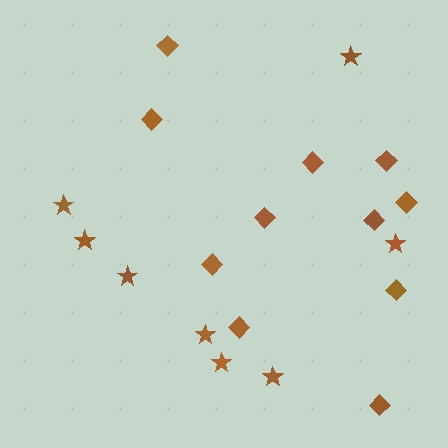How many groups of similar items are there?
There are 2 groups: one group of stars (8) and one group of diamonds (11).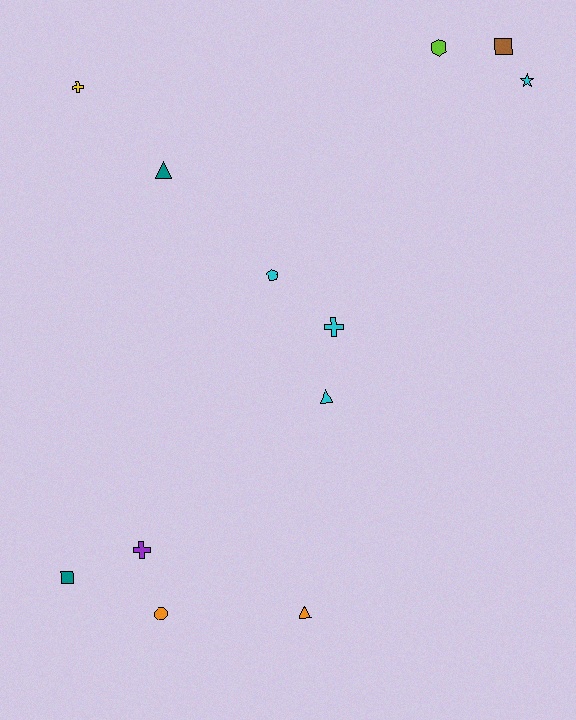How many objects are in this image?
There are 12 objects.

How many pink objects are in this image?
There are no pink objects.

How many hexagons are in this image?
There is 1 hexagon.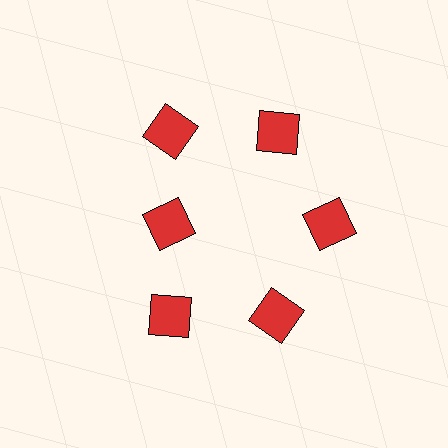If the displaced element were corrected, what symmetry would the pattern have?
It would have 6-fold rotational symmetry — the pattern would map onto itself every 60 degrees.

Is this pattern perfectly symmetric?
No. The 6 red squares are arranged in a ring, but one element near the 9 o'clock position is pulled inward toward the center, breaking the 6-fold rotational symmetry.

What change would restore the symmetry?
The symmetry would be restored by moving it outward, back onto the ring so that all 6 squares sit at equal angles and equal distance from the center.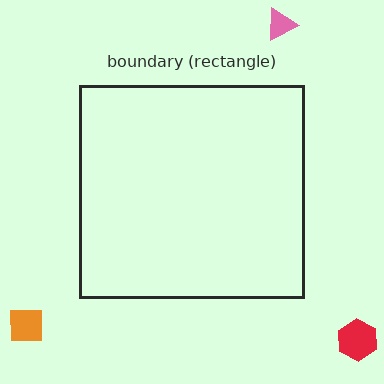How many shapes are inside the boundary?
0 inside, 3 outside.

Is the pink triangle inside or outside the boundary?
Outside.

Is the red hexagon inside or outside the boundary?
Outside.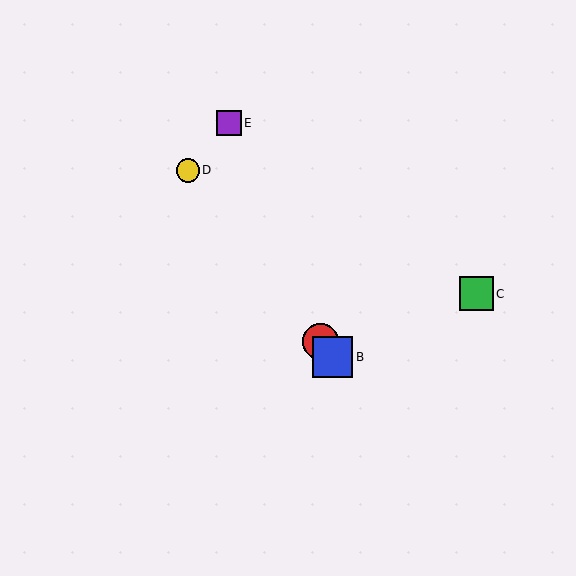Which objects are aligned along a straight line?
Objects A, B, D are aligned along a straight line.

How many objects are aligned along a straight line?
3 objects (A, B, D) are aligned along a straight line.